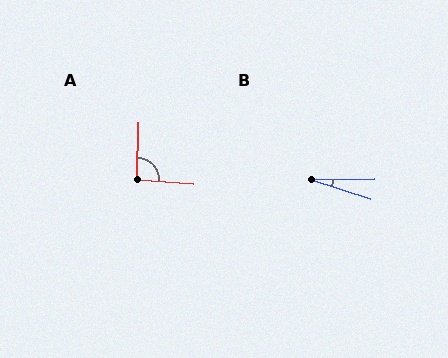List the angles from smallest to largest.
B (18°), A (93°).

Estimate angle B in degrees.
Approximately 18 degrees.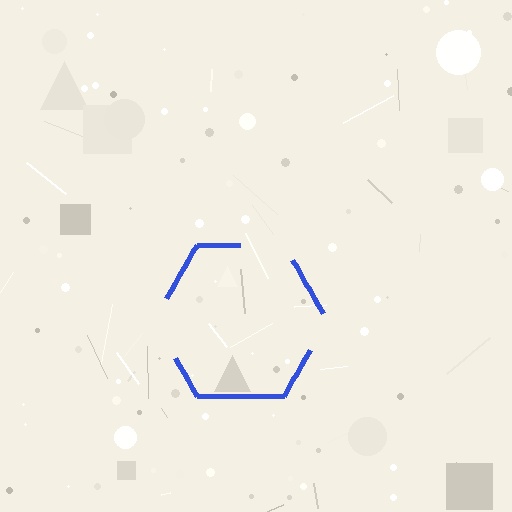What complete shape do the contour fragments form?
The contour fragments form a hexagon.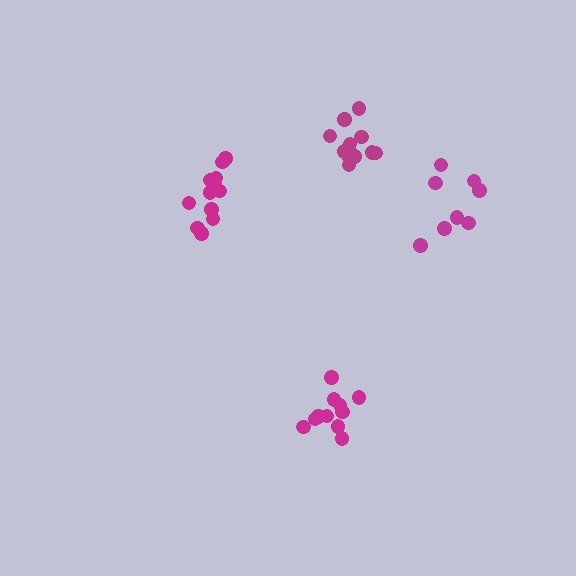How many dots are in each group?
Group 1: 11 dots, Group 2: 12 dots, Group 3: 12 dots, Group 4: 8 dots (43 total).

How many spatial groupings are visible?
There are 4 spatial groupings.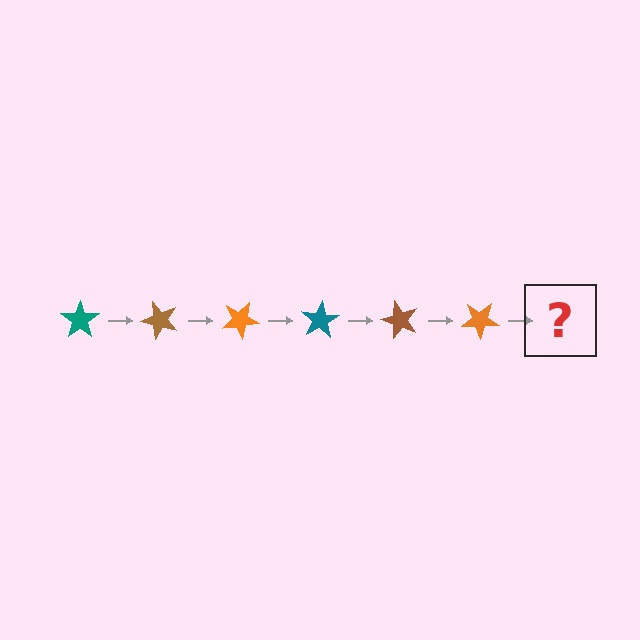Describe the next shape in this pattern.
It should be a teal star, rotated 300 degrees from the start.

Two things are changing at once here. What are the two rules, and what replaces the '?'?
The two rules are that it rotates 50 degrees each step and the color cycles through teal, brown, and orange. The '?' should be a teal star, rotated 300 degrees from the start.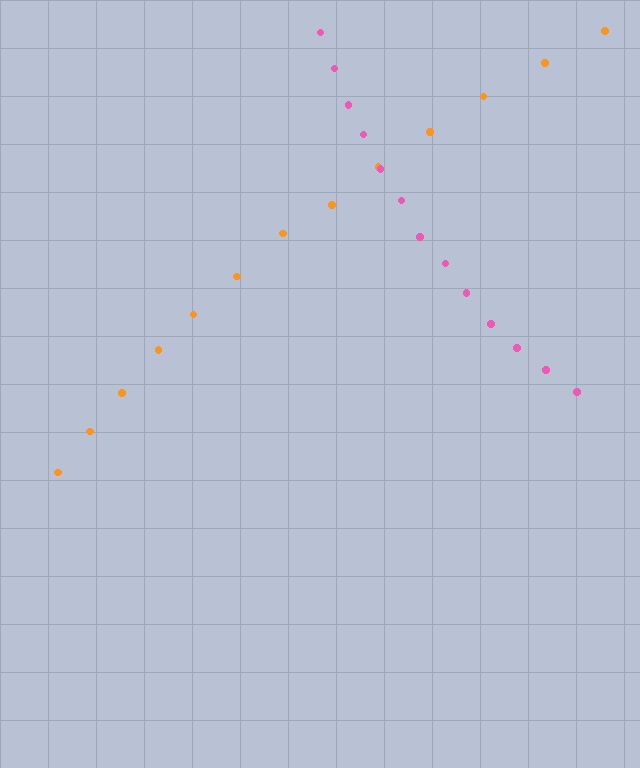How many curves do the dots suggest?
There are 2 distinct paths.